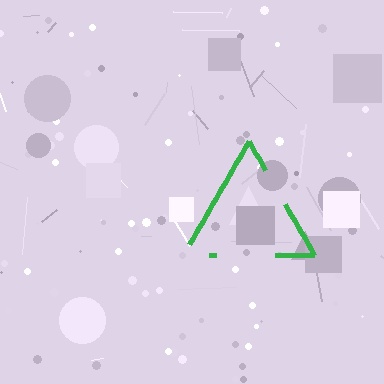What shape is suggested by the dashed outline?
The dashed outline suggests a triangle.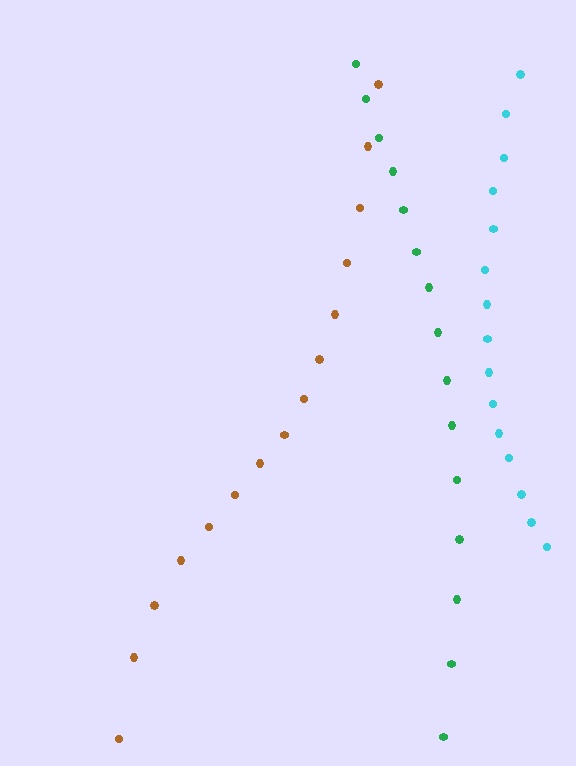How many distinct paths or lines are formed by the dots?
There are 3 distinct paths.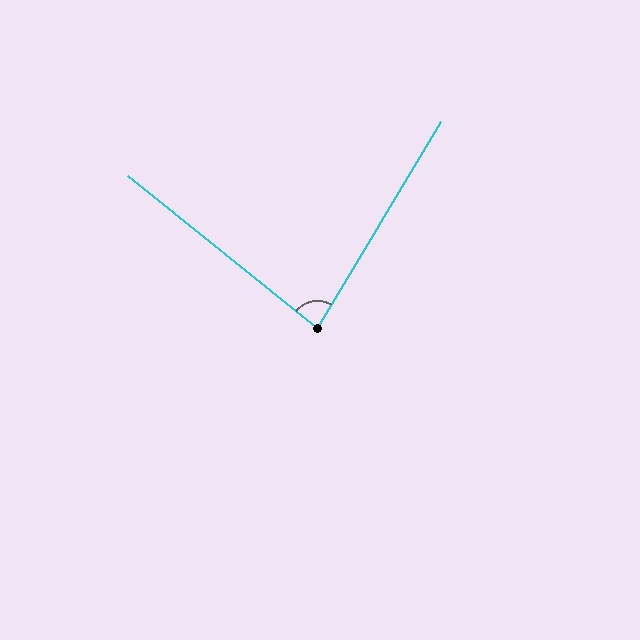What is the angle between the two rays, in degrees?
Approximately 82 degrees.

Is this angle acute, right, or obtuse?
It is acute.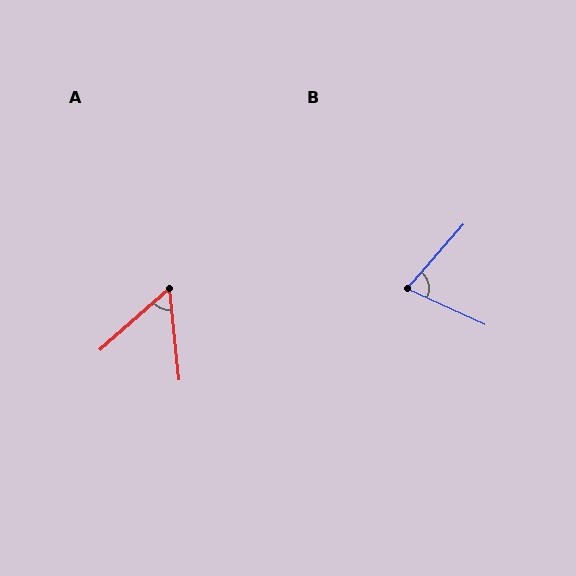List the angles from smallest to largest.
A (54°), B (73°).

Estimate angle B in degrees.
Approximately 73 degrees.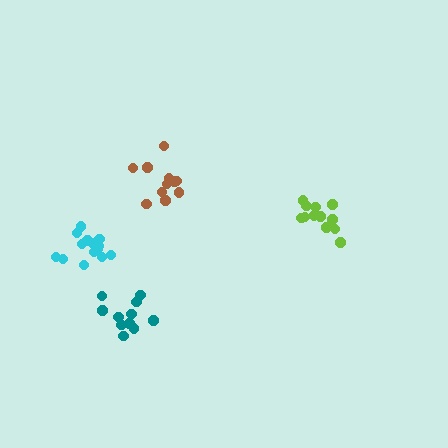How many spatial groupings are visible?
There are 4 spatial groupings.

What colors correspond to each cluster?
The clusters are colored: cyan, teal, brown, lime.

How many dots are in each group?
Group 1: 14 dots, Group 2: 11 dots, Group 3: 11 dots, Group 4: 12 dots (48 total).